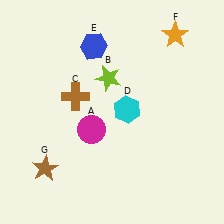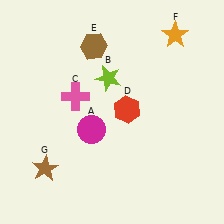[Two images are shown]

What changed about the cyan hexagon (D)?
In Image 1, D is cyan. In Image 2, it changed to red.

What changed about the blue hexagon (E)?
In Image 1, E is blue. In Image 2, it changed to brown.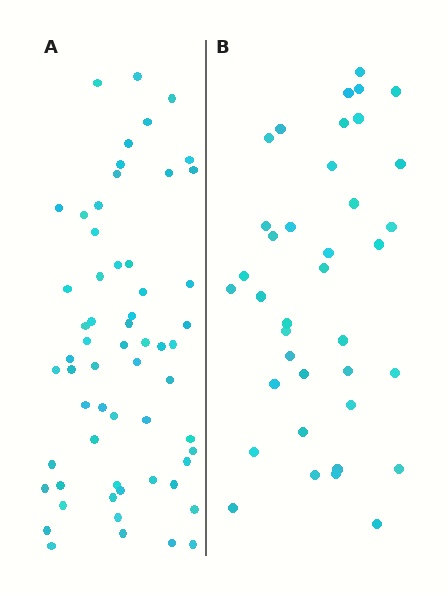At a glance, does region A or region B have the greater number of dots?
Region A (the left region) has more dots.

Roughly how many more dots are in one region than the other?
Region A has approximately 20 more dots than region B.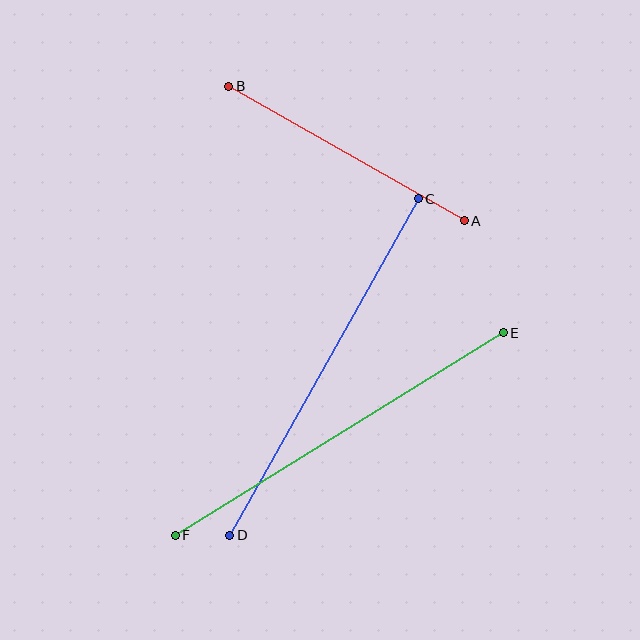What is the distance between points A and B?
The distance is approximately 271 pixels.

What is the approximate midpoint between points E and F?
The midpoint is at approximately (339, 434) pixels.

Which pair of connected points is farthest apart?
Points C and D are farthest apart.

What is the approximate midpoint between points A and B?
The midpoint is at approximately (347, 153) pixels.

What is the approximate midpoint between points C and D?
The midpoint is at approximately (324, 367) pixels.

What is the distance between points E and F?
The distance is approximately 385 pixels.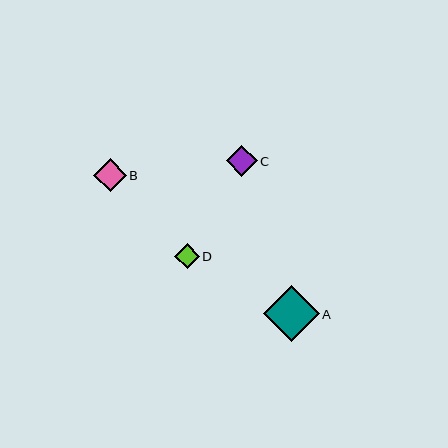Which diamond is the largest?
Diamond A is the largest with a size of approximately 56 pixels.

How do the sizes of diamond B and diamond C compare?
Diamond B and diamond C are approximately the same size.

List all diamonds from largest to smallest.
From largest to smallest: A, B, C, D.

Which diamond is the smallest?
Diamond D is the smallest with a size of approximately 24 pixels.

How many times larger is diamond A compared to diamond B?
Diamond A is approximately 1.7 times the size of diamond B.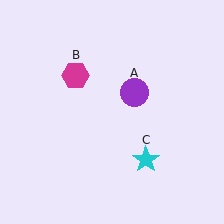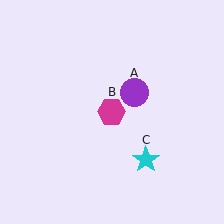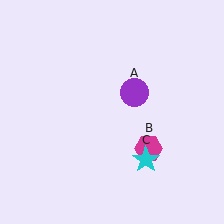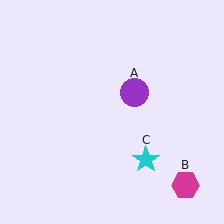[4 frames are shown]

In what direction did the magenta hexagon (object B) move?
The magenta hexagon (object B) moved down and to the right.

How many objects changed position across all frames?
1 object changed position: magenta hexagon (object B).